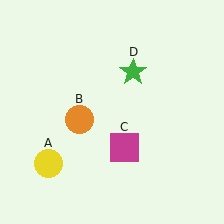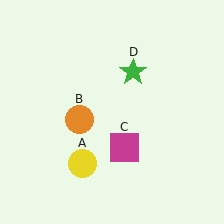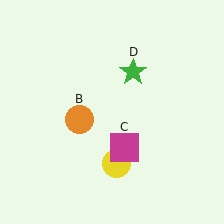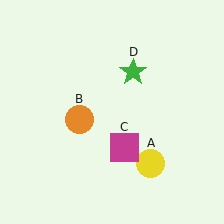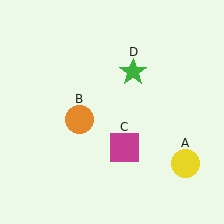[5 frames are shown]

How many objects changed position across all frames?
1 object changed position: yellow circle (object A).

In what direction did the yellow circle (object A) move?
The yellow circle (object A) moved right.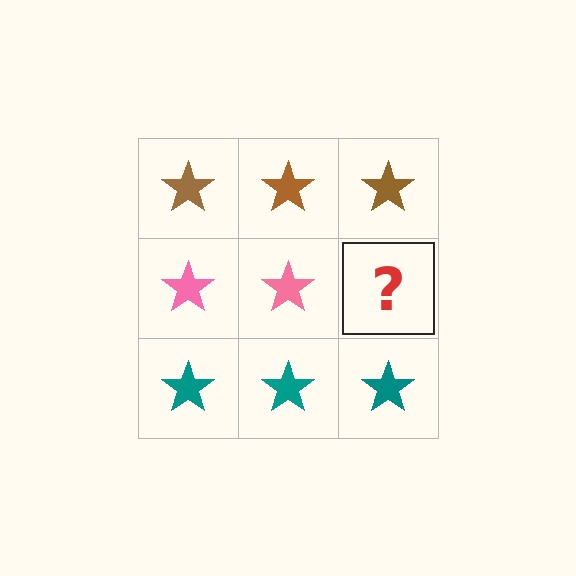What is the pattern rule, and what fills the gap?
The rule is that each row has a consistent color. The gap should be filled with a pink star.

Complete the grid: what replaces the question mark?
The question mark should be replaced with a pink star.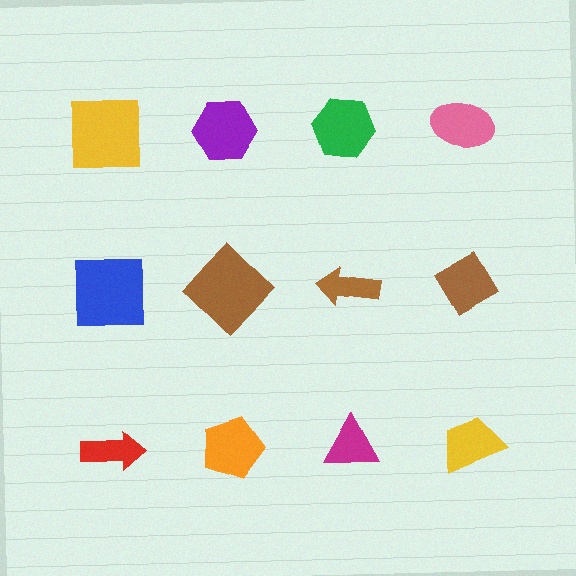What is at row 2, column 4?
A brown diamond.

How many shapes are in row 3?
4 shapes.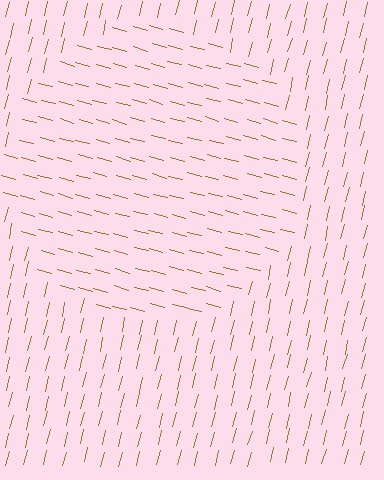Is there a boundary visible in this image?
Yes, there is a texture boundary formed by a change in line orientation.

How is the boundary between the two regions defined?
The boundary is defined purely by a change in line orientation (approximately 89 degrees difference). All lines are the same color and thickness.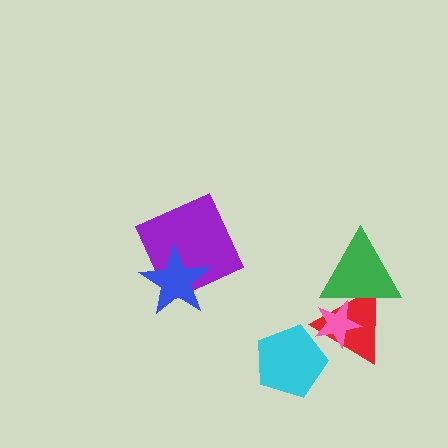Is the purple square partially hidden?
Yes, it is partially covered by another shape.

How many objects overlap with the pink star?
2 objects overlap with the pink star.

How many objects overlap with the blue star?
1 object overlaps with the blue star.